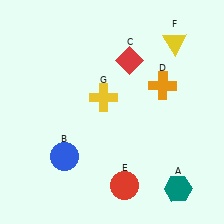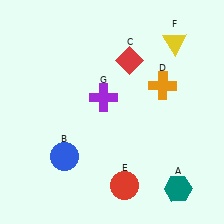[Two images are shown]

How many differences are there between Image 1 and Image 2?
There is 1 difference between the two images.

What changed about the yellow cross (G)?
In Image 1, G is yellow. In Image 2, it changed to purple.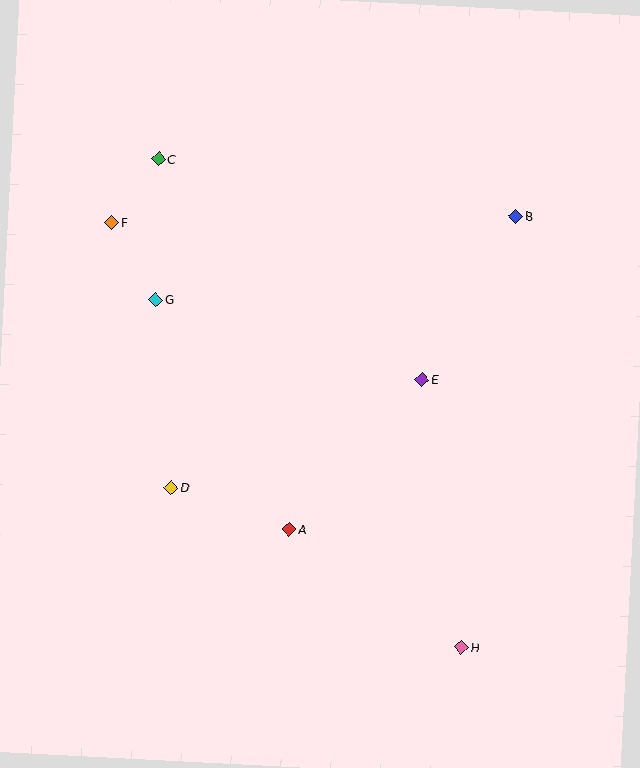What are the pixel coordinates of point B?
Point B is at (516, 216).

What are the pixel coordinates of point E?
Point E is at (422, 380).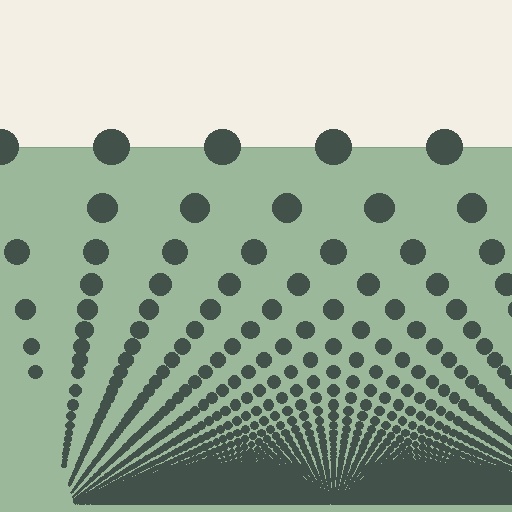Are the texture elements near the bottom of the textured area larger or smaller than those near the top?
Smaller. The gradient is inverted — elements near the bottom are smaller and denser.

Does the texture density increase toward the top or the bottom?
Density increases toward the bottom.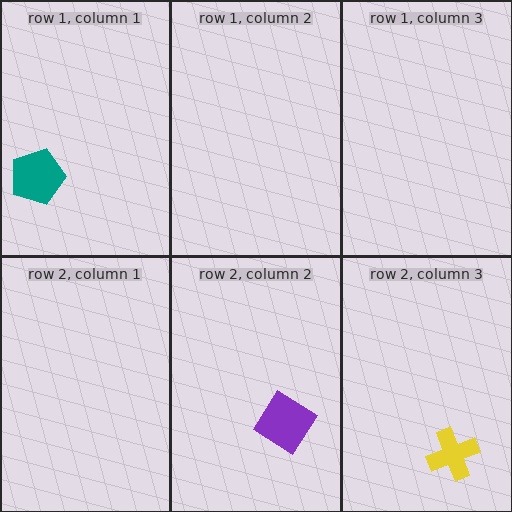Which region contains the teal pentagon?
The row 1, column 1 region.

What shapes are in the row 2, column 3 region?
The yellow cross.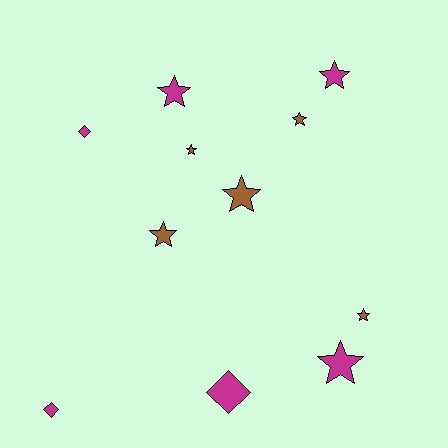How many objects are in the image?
There are 11 objects.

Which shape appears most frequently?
Star, with 8 objects.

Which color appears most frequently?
Magenta, with 6 objects.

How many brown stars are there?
There are 5 brown stars.